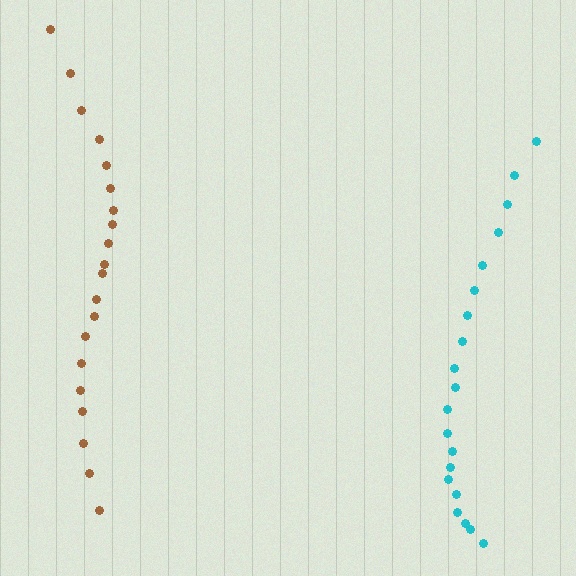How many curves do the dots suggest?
There are 2 distinct paths.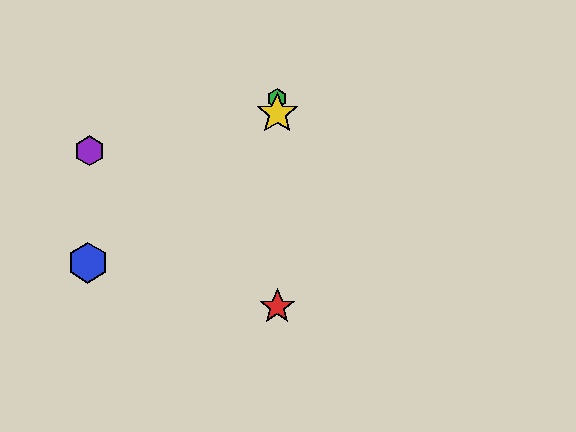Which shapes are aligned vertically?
The red star, the green hexagon, the yellow star are aligned vertically.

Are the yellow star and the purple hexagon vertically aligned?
No, the yellow star is at x≈277 and the purple hexagon is at x≈90.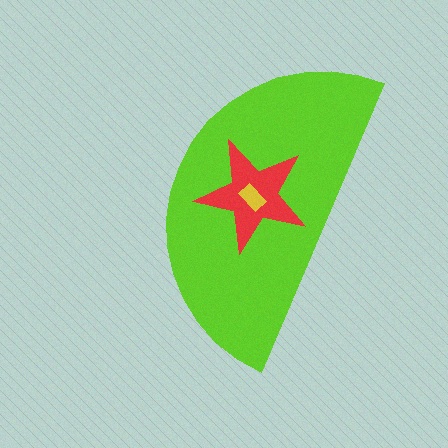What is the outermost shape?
The lime semicircle.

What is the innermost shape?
The yellow rectangle.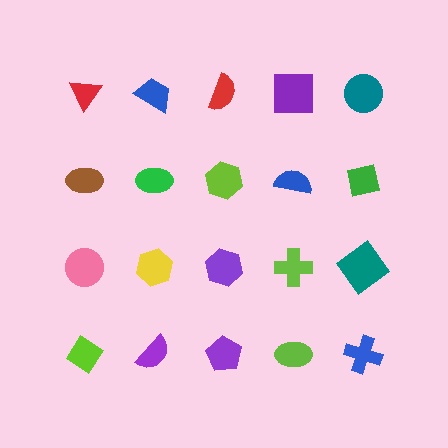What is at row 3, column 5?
A teal diamond.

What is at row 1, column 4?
A purple square.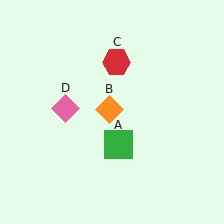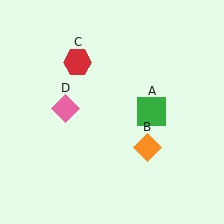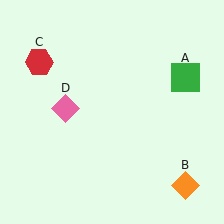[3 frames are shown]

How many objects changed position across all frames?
3 objects changed position: green square (object A), orange diamond (object B), red hexagon (object C).